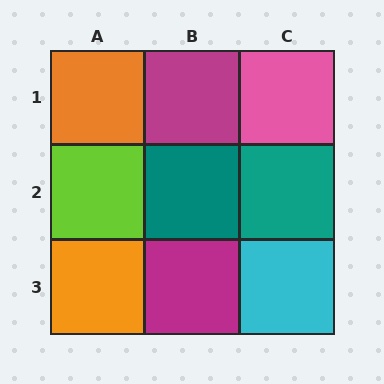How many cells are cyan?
1 cell is cyan.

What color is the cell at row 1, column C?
Pink.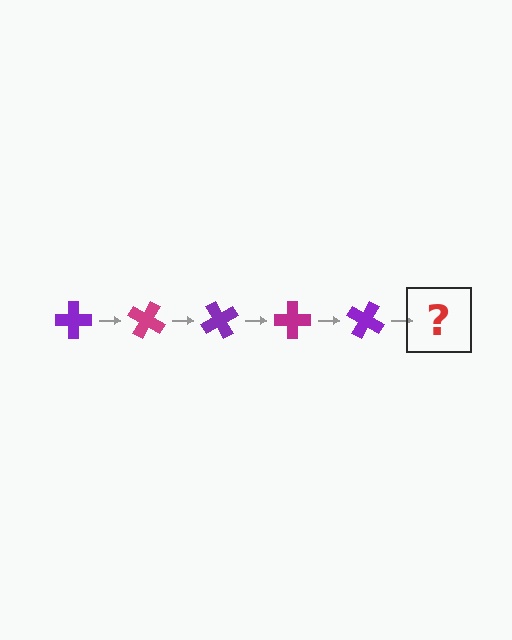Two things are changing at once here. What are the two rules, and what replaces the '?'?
The two rules are that it rotates 30 degrees each step and the color cycles through purple and magenta. The '?' should be a magenta cross, rotated 150 degrees from the start.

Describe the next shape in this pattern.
It should be a magenta cross, rotated 150 degrees from the start.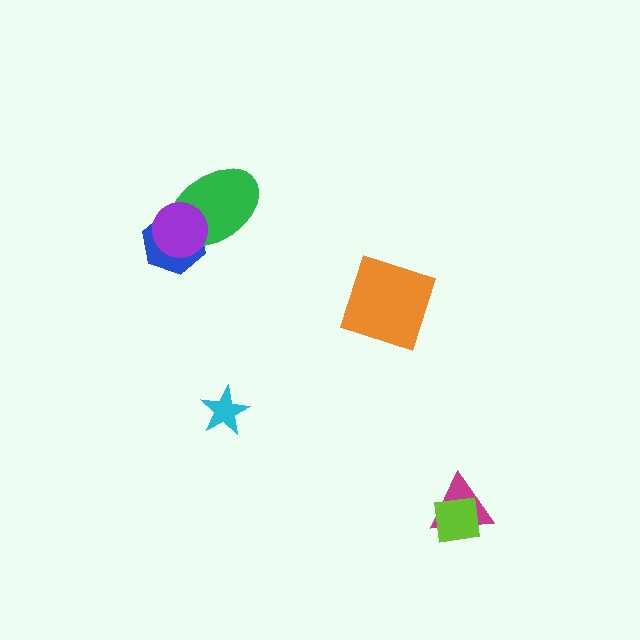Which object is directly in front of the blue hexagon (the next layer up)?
The green ellipse is directly in front of the blue hexagon.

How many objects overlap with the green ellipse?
2 objects overlap with the green ellipse.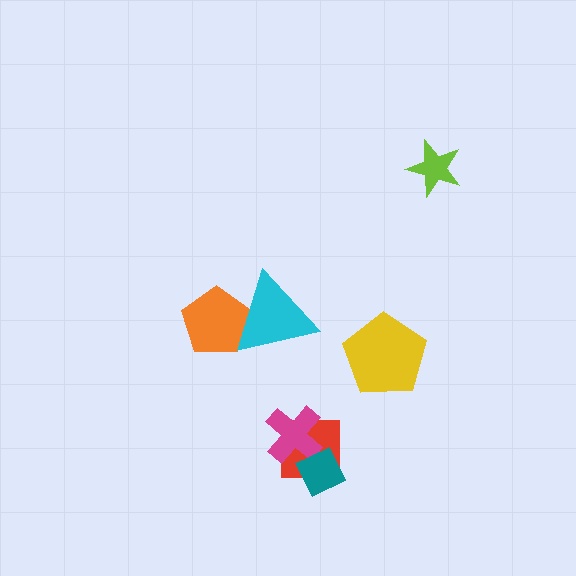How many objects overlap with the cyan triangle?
1 object overlaps with the cyan triangle.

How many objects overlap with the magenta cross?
2 objects overlap with the magenta cross.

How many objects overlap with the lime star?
0 objects overlap with the lime star.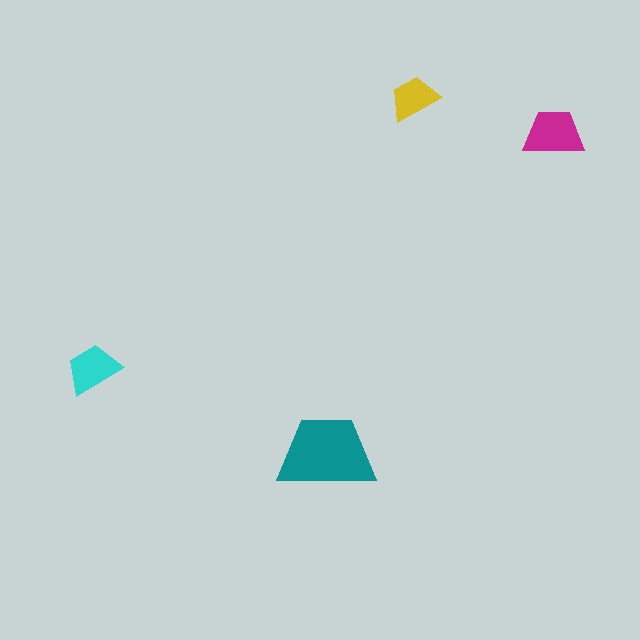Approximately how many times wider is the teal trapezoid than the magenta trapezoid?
About 1.5 times wider.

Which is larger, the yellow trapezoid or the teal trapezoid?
The teal one.